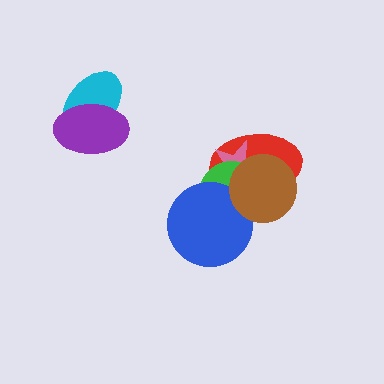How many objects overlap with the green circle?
4 objects overlap with the green circle.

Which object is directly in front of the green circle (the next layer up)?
The blue circle is directly in front of the green circle.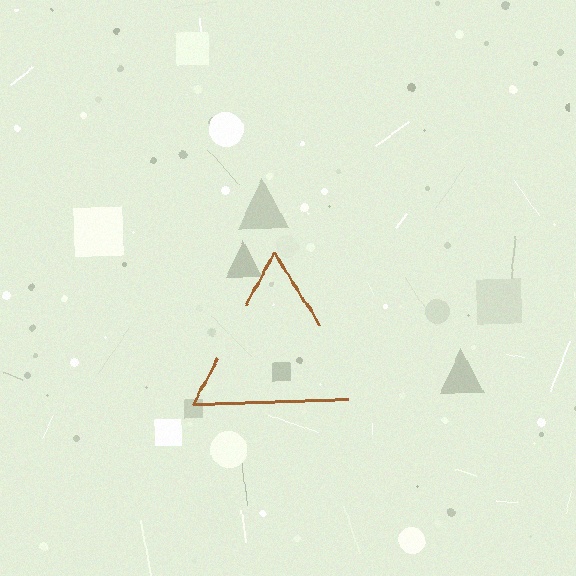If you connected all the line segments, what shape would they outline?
They would outline a triangle.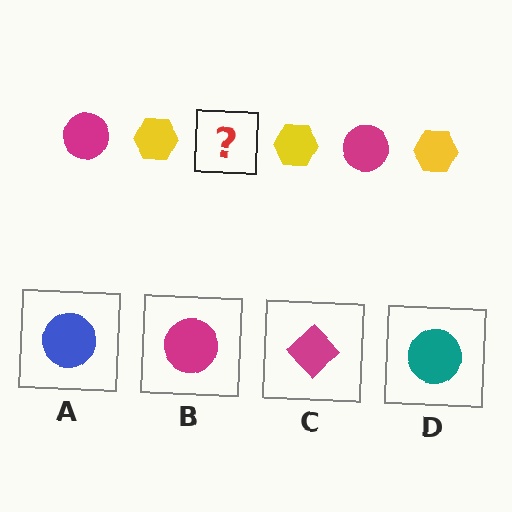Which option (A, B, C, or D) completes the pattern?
B.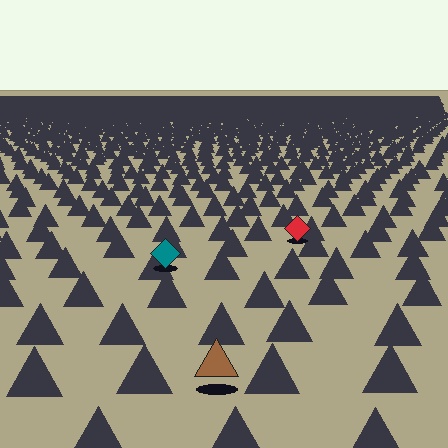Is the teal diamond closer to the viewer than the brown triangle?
No. The brown triangle is closer — you can tell from the texture gradient: the ground texture is coarser near it.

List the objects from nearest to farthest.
From nearest to farthest: the brown triangle, the teal diamond, the red diamond.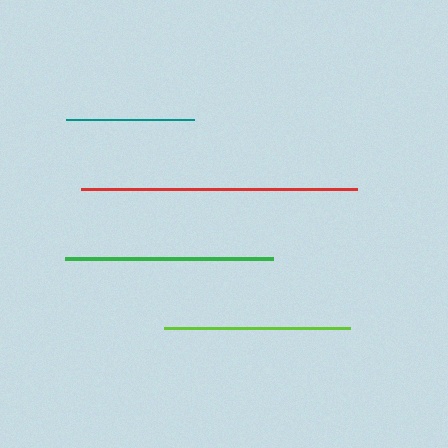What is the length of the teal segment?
The teal segment is approximately 128 pixels long.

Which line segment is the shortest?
The teal line is the shortest at approximately 128 pixels.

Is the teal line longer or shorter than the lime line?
The lime line is longer than the teal line.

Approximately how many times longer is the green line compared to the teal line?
The green line is approximately 1.6 times the length of the teal line.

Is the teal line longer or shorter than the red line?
The red line is longer than the teal line.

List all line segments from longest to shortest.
From longest to shortest: red, green, lime, teal.